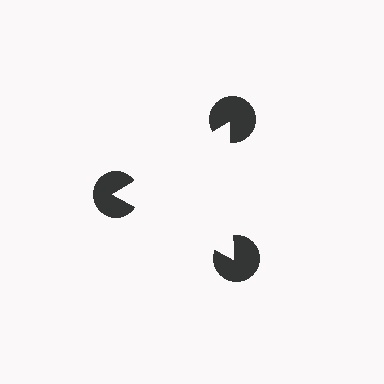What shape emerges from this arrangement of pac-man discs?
An illusory triangle — its edges are inferred from the aligned wedge cuts in the pac-man discs, not physically drawn.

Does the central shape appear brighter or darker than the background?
It typically appears slightly brighter than the background, even though no actual brightness change is drawn.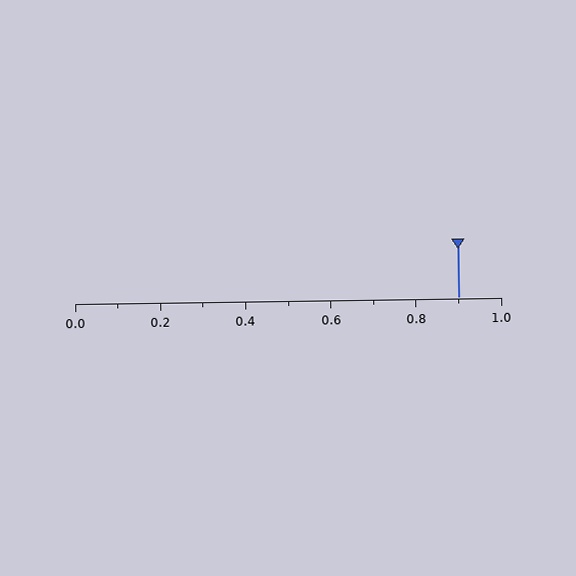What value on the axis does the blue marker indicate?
The marker indicates approximately 0.9.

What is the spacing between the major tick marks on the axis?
The major ticks are spaced 0.2 apart.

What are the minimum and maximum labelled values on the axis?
The axis runs from 0.0 to 1.0.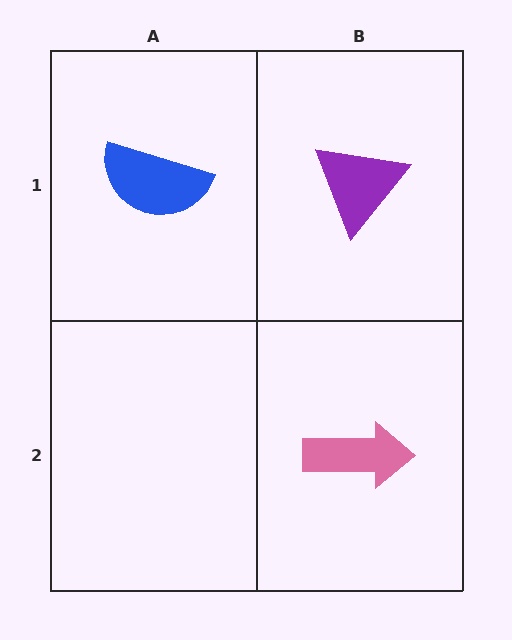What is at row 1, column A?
A blue semicircle.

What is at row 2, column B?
A pink arrow.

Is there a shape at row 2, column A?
No, that cell is empty.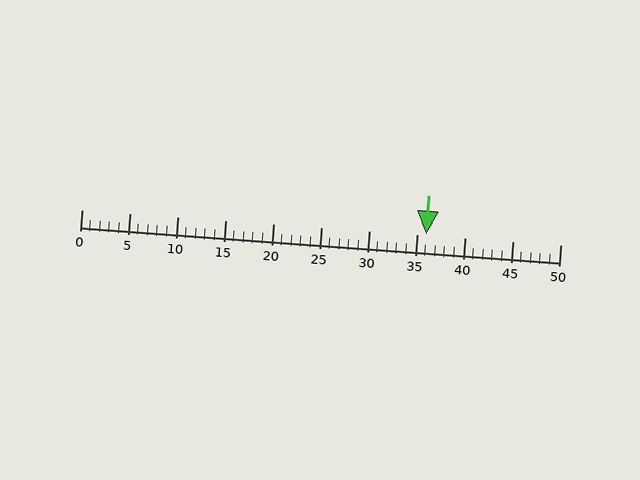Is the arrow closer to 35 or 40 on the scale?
The arrow is closer to 35.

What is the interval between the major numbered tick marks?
The major tick marks are spaced 5 units apart.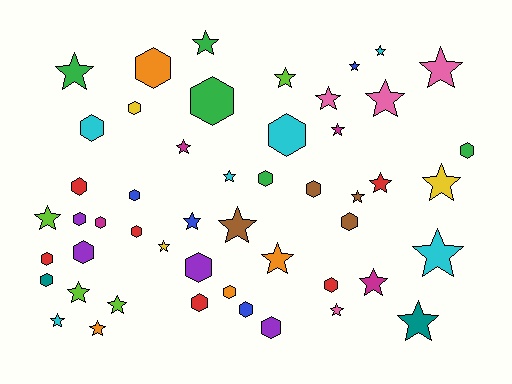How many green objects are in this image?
There are 5 green objects.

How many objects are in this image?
There are 50 objects.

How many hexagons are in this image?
There are 23 hexagons.